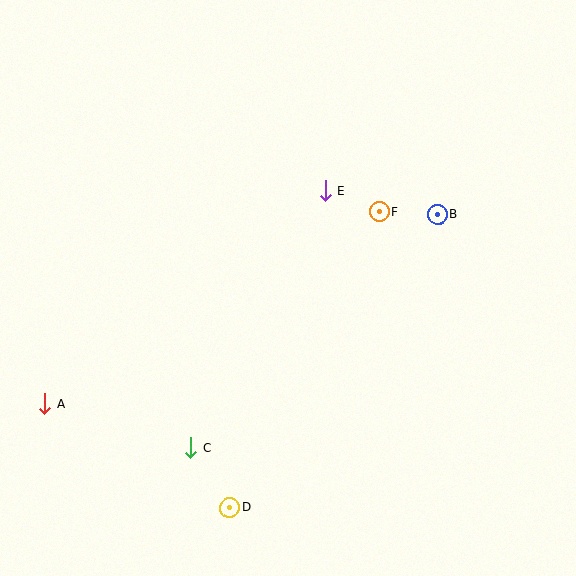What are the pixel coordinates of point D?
Point D is at (230, 507).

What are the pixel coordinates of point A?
Point A is at (44, 404).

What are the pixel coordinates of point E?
Point E is at (326, 190).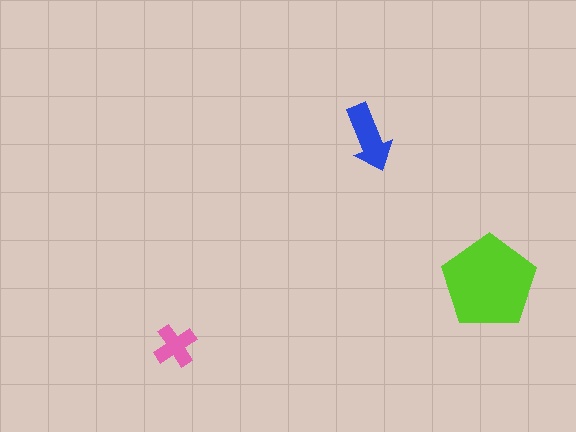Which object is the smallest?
The pink cross.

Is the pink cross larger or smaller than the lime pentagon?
Smaller.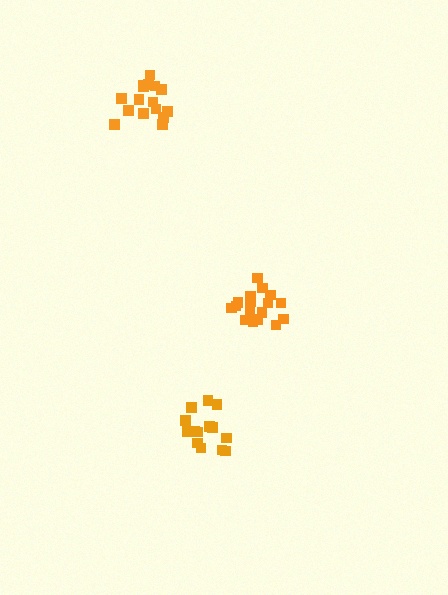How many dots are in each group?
Group 1: 17 dots, Group 2: 14 dots, Group 3: 16 dots (47 total).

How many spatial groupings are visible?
There are 3 spatial groupings.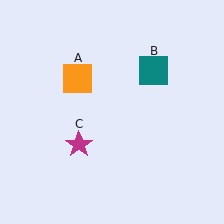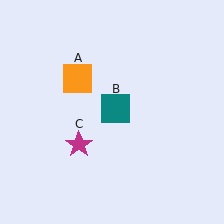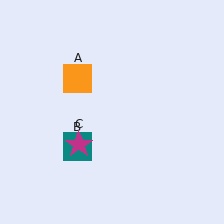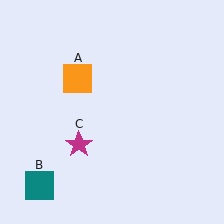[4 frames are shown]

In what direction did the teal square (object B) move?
The teal square (object B) moved down and to the left.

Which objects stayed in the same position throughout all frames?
Orange square (object A) and magenta star (object C) remained stationary.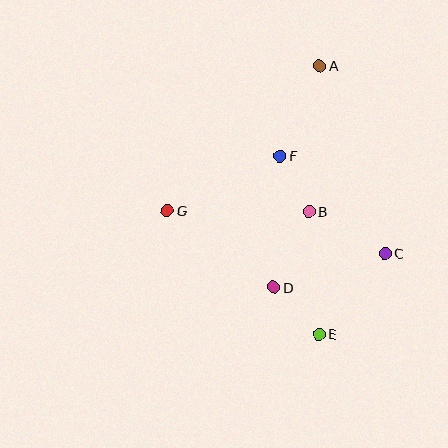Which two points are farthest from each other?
Points A and E are farthest from each other.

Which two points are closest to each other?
Points B and F are closest to each other.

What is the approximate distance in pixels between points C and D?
The distance between C and D is approximately 116 pixels.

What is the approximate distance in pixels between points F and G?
The distance between F and G is approximately 125 pixels.